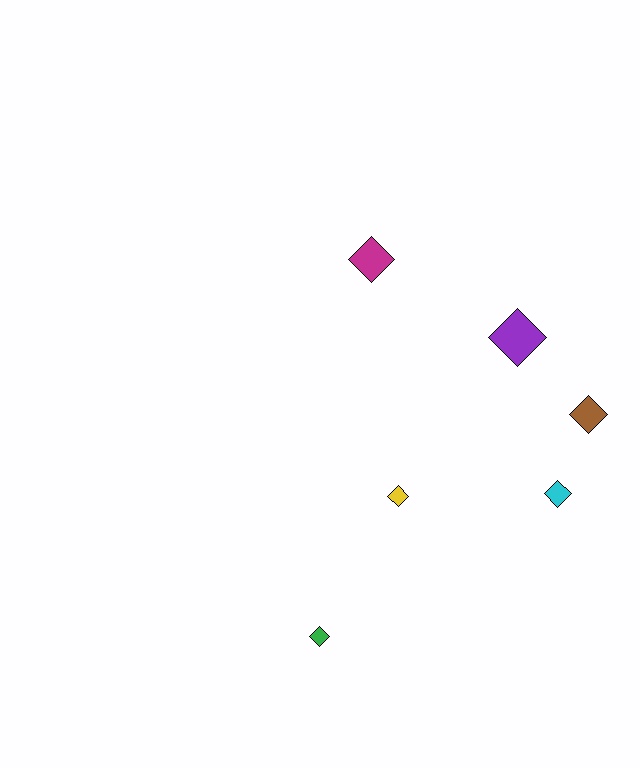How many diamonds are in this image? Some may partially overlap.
There are 6 diamonds.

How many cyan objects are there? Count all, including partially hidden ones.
There is 1 cyan object.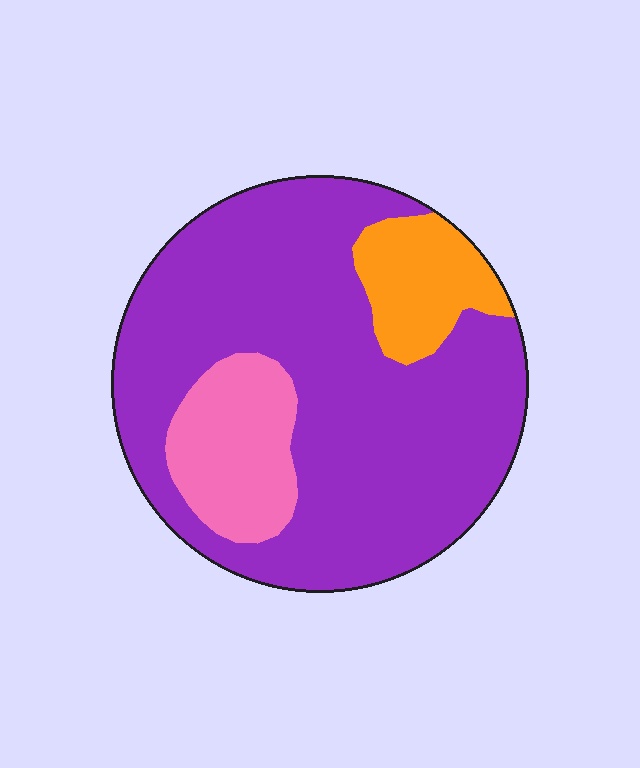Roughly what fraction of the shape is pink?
Pink takes up less than a quarter of the shape.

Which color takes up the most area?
Purple, at roughly 75%.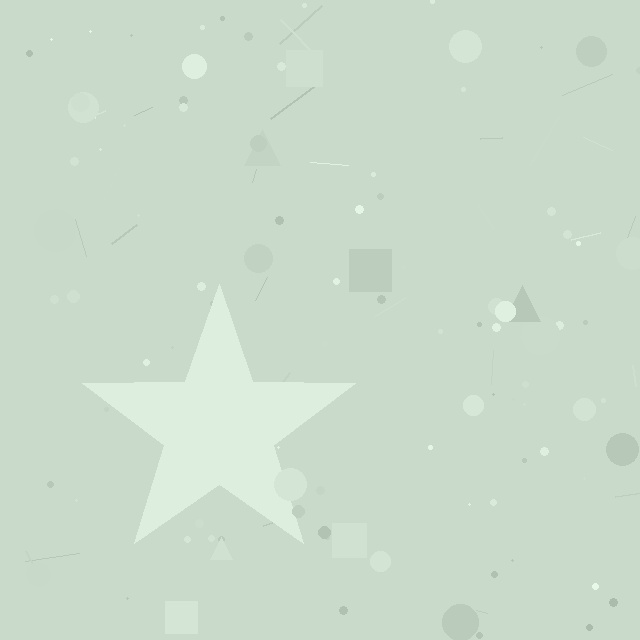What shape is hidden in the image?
A star is hidden in the image.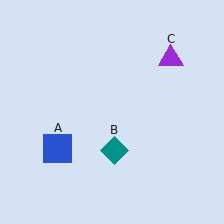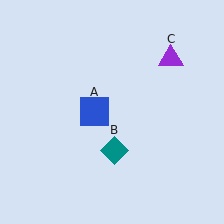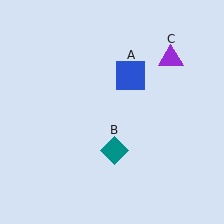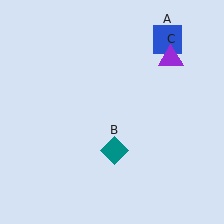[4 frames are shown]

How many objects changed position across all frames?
1 object changed position: blue square (object A).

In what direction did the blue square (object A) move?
The blue square (object A) moved up and to the right.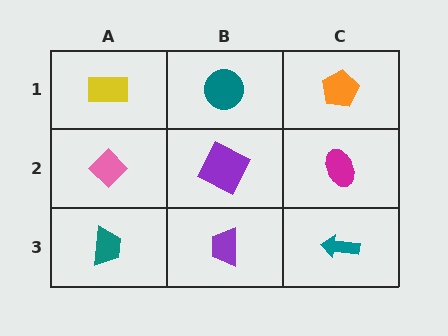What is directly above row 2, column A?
A yellow rectangle.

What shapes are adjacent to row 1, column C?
A magenta ellipse (row 2, column C), a teal circle (row 1, column B).